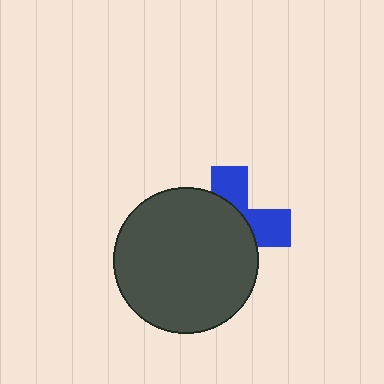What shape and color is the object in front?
The object in front is a dark gray circle.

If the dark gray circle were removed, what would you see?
You would see the complete blue cross.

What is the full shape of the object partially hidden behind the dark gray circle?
The partially hidden object is a blue cross.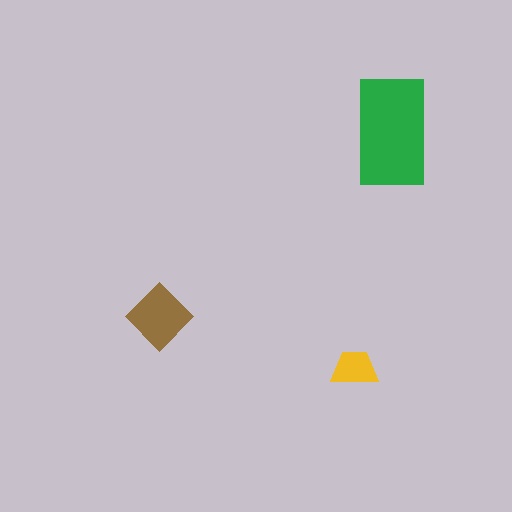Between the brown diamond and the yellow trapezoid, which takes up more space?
The brown diamond.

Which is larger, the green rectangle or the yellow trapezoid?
The green rectangle.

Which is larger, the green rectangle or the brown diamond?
The green rectangle.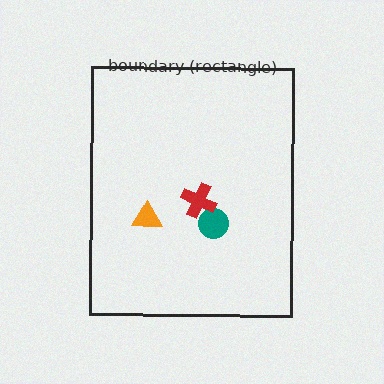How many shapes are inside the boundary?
3 inside, 0 outside.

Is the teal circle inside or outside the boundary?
Inside.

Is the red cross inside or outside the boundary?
Inside.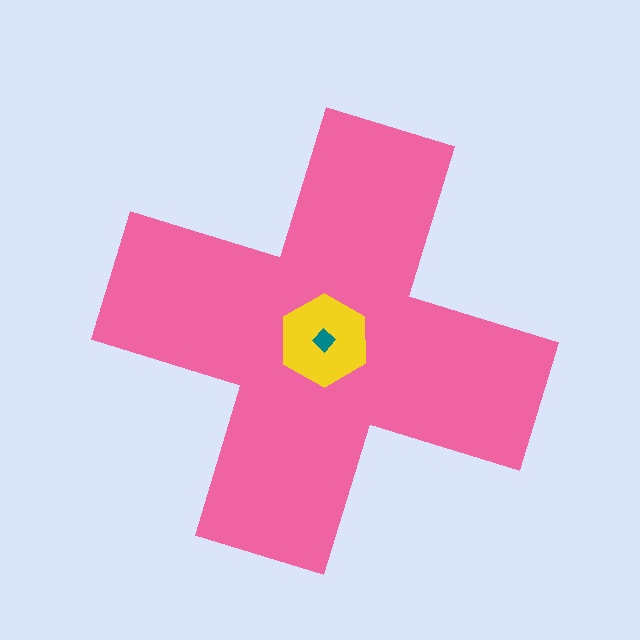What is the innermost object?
The teal diamond.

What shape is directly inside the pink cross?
The yellow hexagon.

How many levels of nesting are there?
3.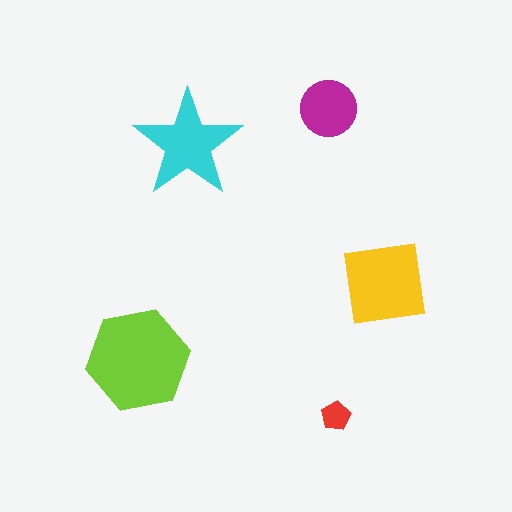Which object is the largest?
The lime hexagon.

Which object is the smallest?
The red pentagon.